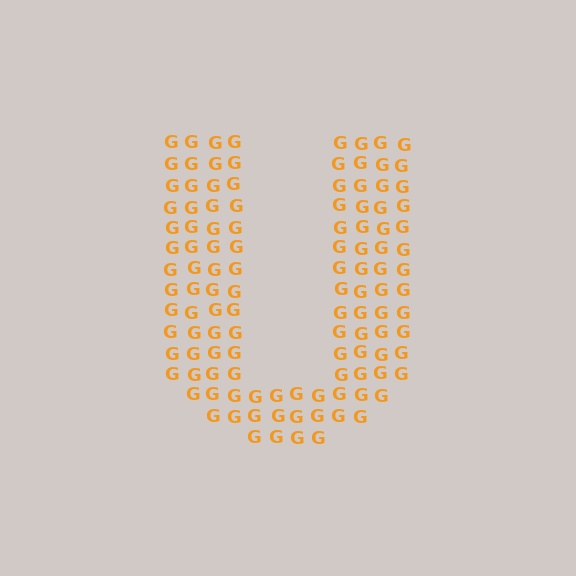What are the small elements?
The small elements are letter G's.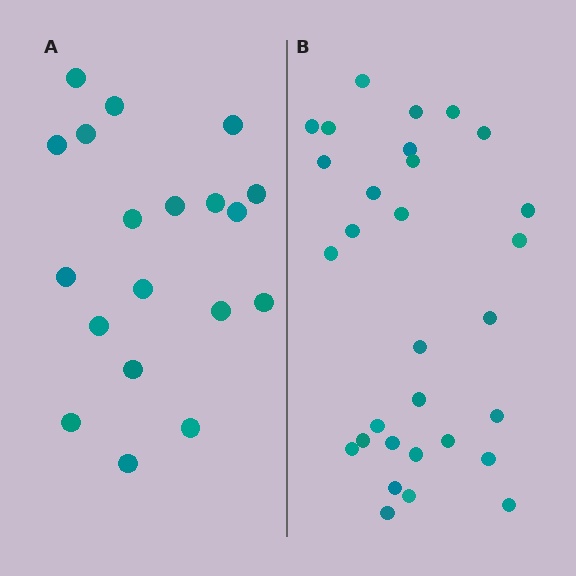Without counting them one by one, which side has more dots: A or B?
Region B (the right region) has more dots.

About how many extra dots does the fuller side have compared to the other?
Region B has roughly 12 or so more dots than region A.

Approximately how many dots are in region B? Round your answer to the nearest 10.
About 30 dots.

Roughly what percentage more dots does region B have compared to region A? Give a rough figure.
About 60% more.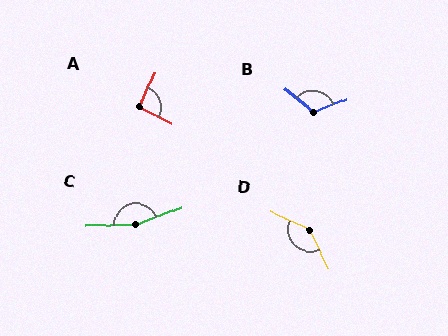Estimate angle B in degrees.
Approximately 120 degrees.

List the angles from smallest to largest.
A (93°), B (120°), D (140°), C (161°).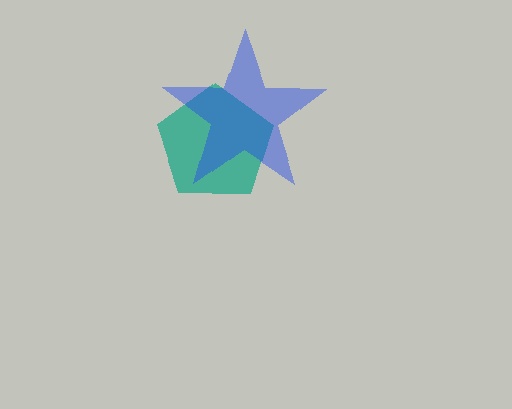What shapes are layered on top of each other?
The layered shapes are: a teal pentagon, a blue star.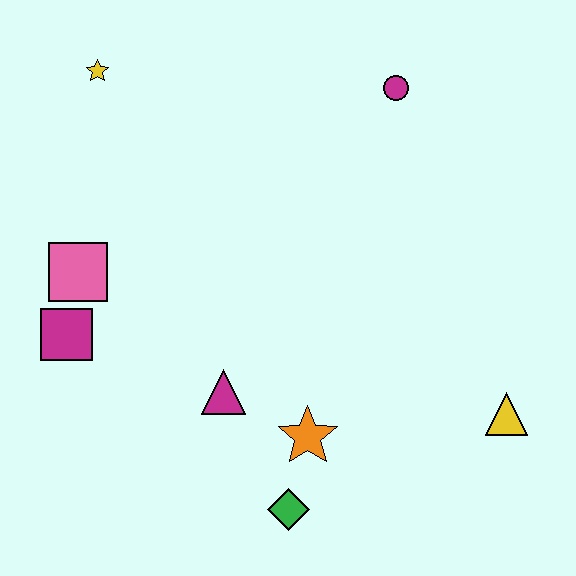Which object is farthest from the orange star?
The yellow star is farthest from the orange star.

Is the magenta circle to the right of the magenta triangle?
Yes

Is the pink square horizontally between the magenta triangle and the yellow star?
No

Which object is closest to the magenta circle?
The yellow star is closest to the magenta circle.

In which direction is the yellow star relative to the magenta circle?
The yellow star is to the left of the magenta circle.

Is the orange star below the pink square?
Yes